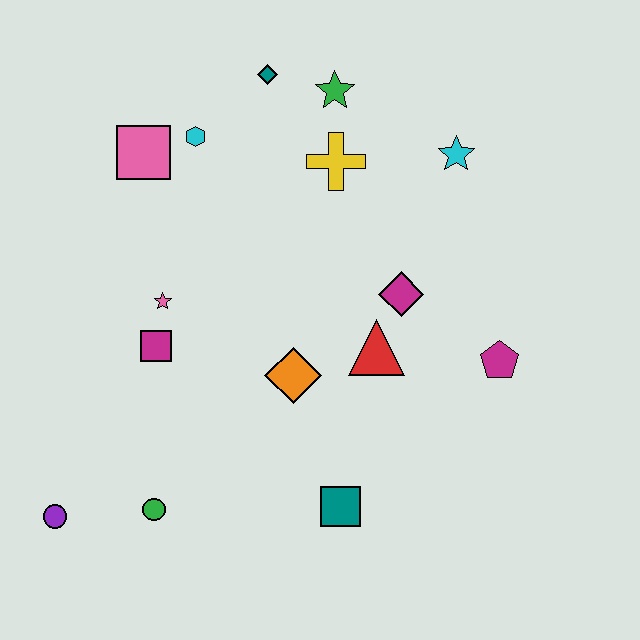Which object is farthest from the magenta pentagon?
The purple circle is farthest from the magenta pentagon.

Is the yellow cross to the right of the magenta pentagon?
No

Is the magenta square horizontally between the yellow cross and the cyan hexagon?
No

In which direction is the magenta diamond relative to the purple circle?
The magenta diamond is to the right of the purple circle.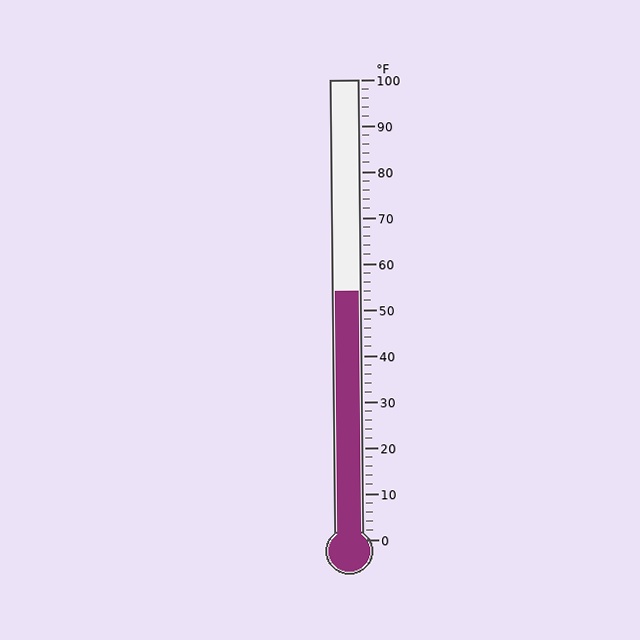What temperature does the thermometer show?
The thermometer shows approximately 54°F.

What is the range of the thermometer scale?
The thermometer scale ranges from 0°F to 100°F.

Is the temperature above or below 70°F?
The temperature is below 70°F.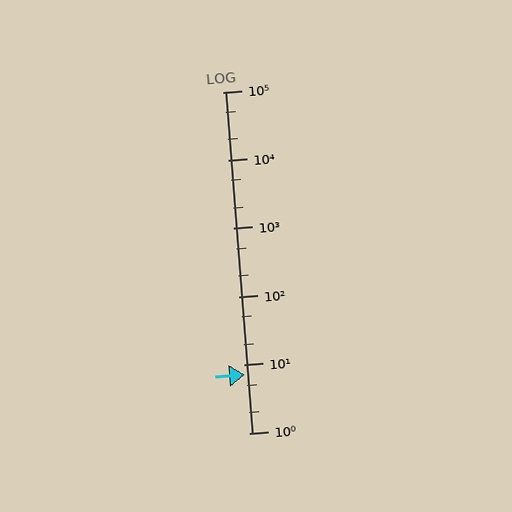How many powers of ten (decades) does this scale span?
The scale spans 5 decades, from 1 to 100000.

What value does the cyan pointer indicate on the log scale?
The pointer indicates approximately 7.1.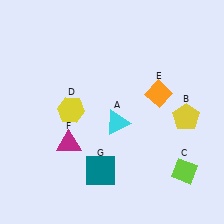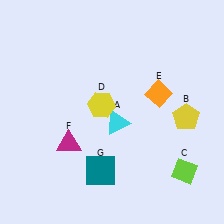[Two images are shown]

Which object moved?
The yellow hexagon (D) moved right.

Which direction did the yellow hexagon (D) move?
The yellow hexagon (D) moved right.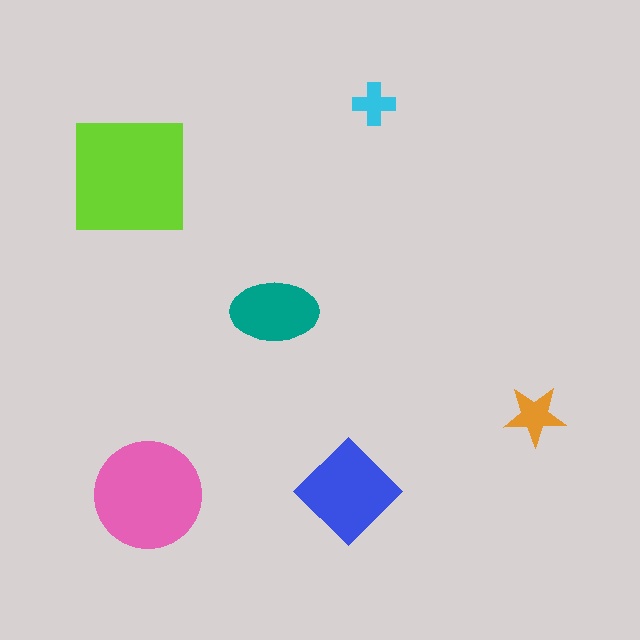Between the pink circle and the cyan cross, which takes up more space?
The pink circle.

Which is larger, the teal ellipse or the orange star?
The teal ellipse.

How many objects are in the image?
There are 6 objects in the image.